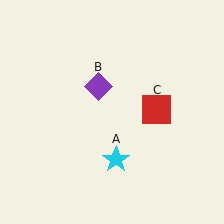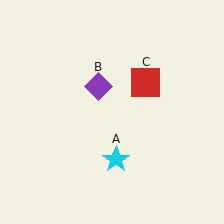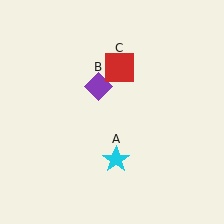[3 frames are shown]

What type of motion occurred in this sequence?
The red square (object C) rotated counterclockwise around the center of the scene.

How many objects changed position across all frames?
1 object changed position: red square (object C).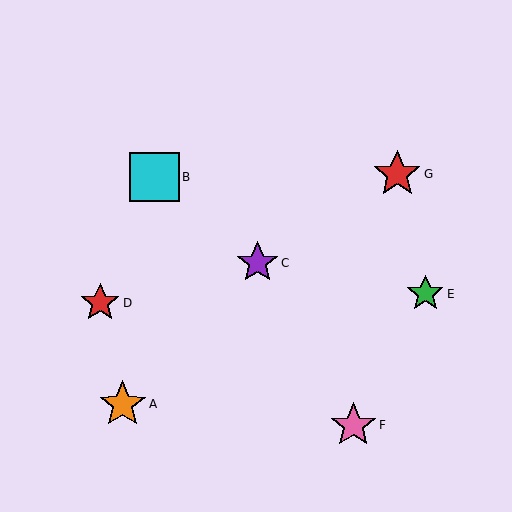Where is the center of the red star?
The center of the red star is at (397, 174).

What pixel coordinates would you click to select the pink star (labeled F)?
Click at (353, 425) to select the pink star F.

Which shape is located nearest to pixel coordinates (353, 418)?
The pink star (labeled F) at (353, 425) is nearest to that location.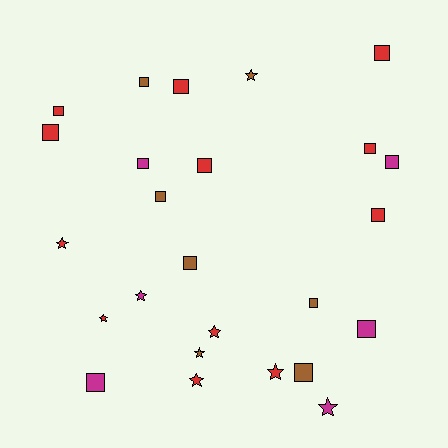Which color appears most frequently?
Red, with 12 objects.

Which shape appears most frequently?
Square, with 16 objects.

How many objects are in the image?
There are 25 objects.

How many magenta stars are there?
There are 2 magenta stars.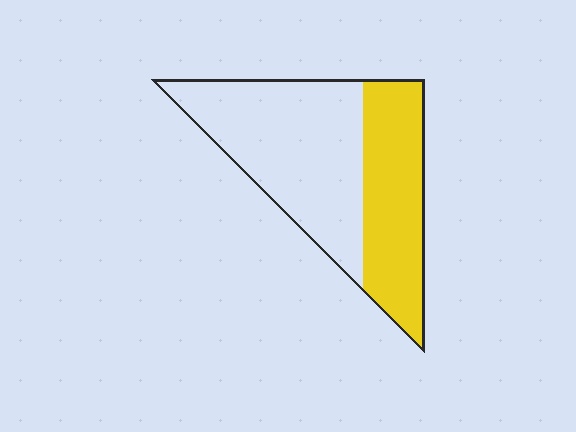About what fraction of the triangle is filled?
About two fifths (2/5).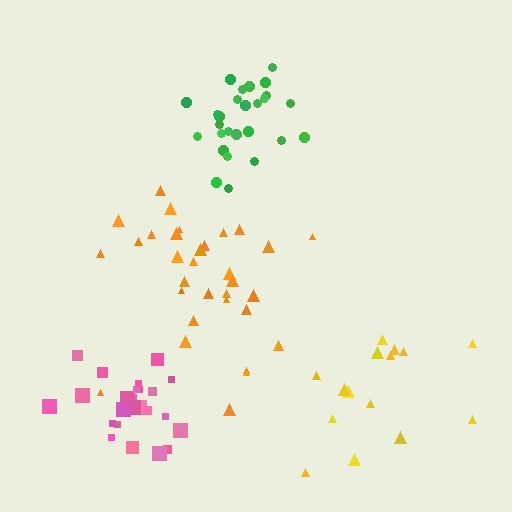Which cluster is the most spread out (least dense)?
Yellow.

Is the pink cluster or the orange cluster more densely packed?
Pink.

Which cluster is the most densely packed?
Pink.